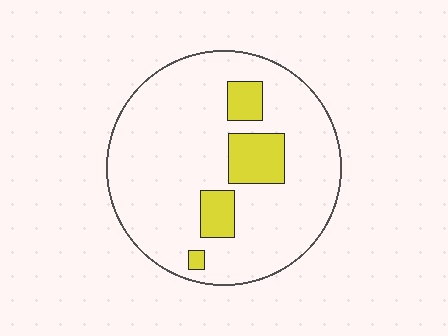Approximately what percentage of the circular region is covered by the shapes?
Approximately 15%.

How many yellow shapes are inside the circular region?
4.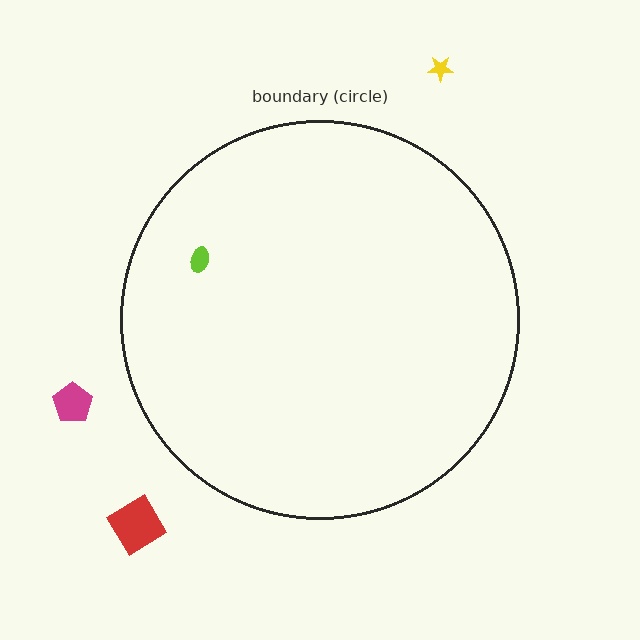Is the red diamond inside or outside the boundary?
Outside.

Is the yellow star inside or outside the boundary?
Outside.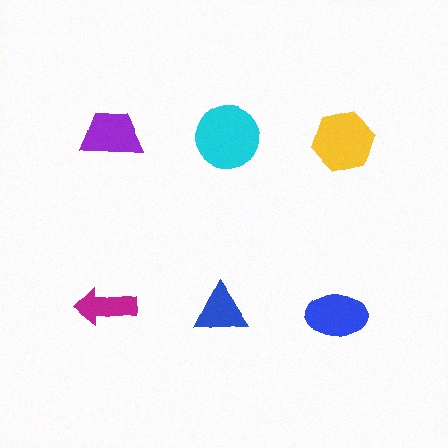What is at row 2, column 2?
A blue triangle.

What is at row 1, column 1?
A purple trapezoid.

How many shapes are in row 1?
3 shapes.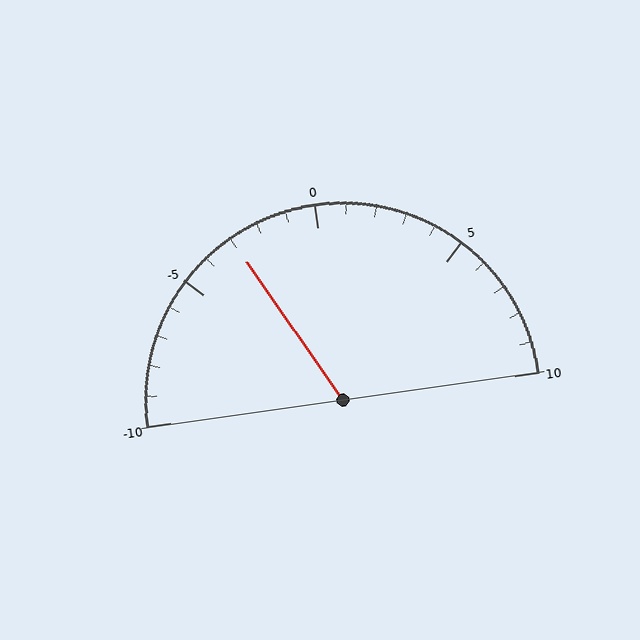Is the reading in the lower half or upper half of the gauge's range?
The reading is in the lower half of the range (-10 to 10).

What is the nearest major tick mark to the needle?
The nearest major tick mark is -5.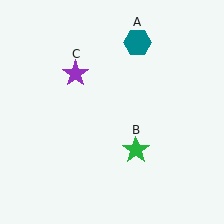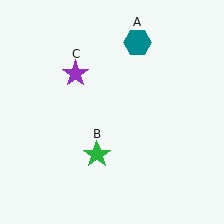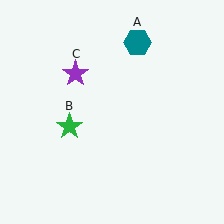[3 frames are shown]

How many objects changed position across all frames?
1 object changed position: green star (object B).